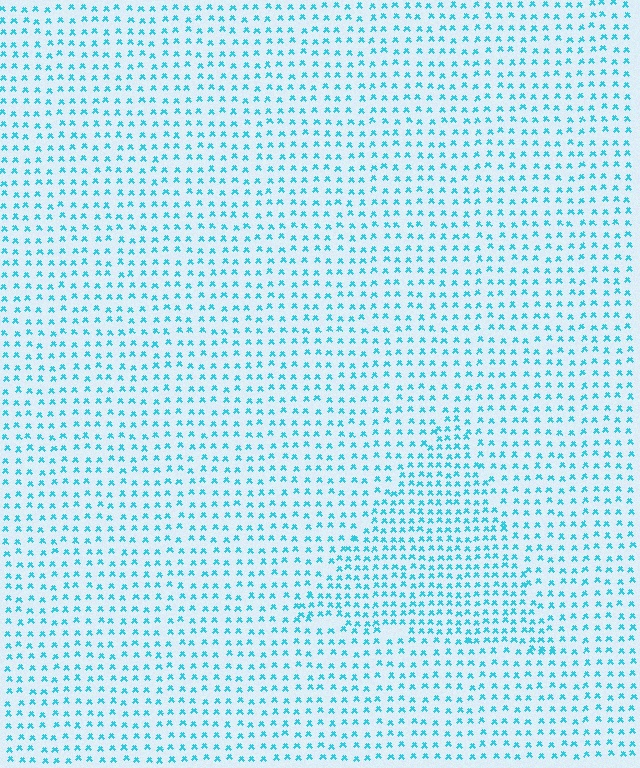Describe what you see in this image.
The image contains small cyan elements arranged at two different densities. A triangle-shaped region is visible where the elements are more densely packed than the surrounding area.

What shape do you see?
I see a triangle.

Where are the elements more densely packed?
The elements are more densely packed inside the triangle boundary.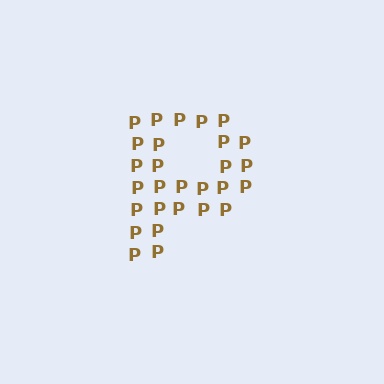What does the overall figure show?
The overall figure shows the letter P.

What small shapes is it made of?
It is made of small letter P's.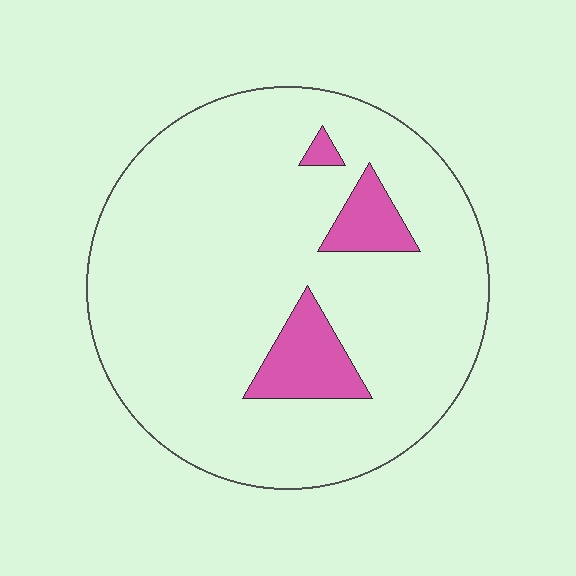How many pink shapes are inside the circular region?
3.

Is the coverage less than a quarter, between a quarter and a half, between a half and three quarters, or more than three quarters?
Less than a quarter.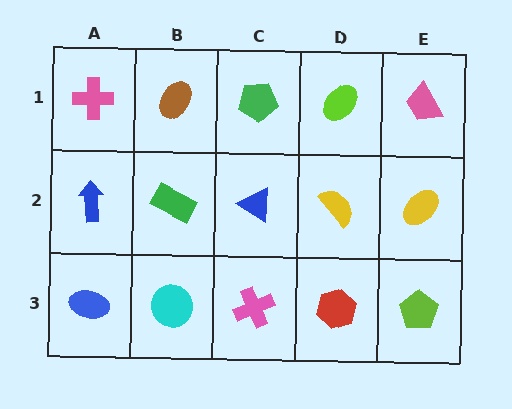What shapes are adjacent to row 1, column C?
A blue triangle (row 2, column C), a brown ellipse (row 1, column B), a lime ellipse (row 1, column D).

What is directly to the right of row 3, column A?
A cyan circle.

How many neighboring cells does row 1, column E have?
2.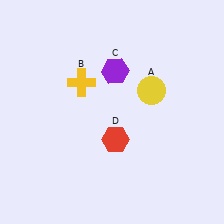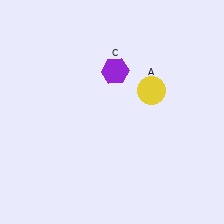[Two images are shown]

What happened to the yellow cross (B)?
The yellow cross (B) was removed in Image 2. It was in the top-left area of Image 1.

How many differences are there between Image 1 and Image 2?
There are 2 differences between the two images.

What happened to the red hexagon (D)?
The red hexagon (D) was removed in Image 2. It was in the bottom-right area of Image 1.